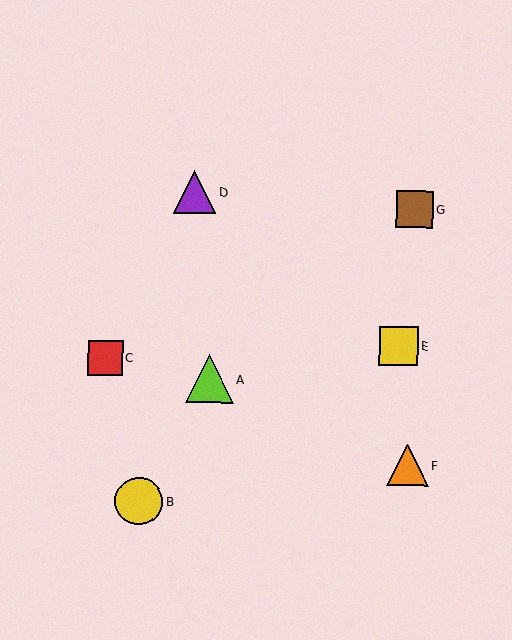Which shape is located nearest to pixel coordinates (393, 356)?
The yellow square (labeled E) at (399, 346) is nearest to that location.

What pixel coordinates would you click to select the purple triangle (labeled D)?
Click at (194, 192) to select the purple triangle D.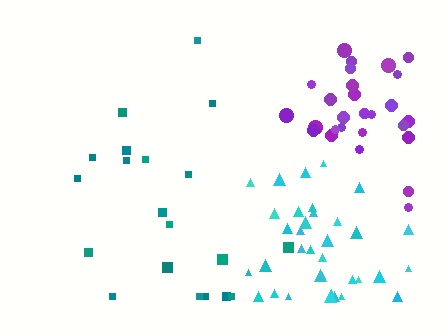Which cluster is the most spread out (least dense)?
Teal.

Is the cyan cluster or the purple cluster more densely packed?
Cyan.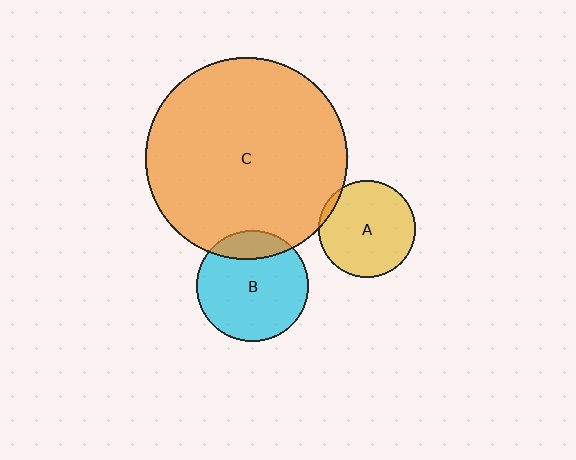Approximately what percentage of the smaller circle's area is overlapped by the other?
Approximately 5%.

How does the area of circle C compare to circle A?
Approximately 4.3 times.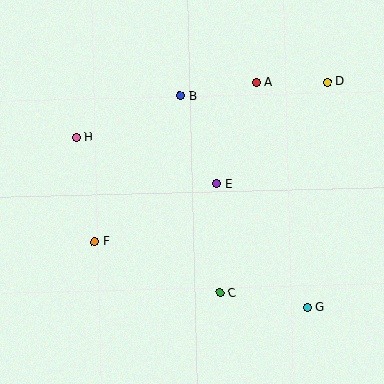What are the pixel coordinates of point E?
Point E is at (216, 184).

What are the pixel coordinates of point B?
Point B is at (180, 96).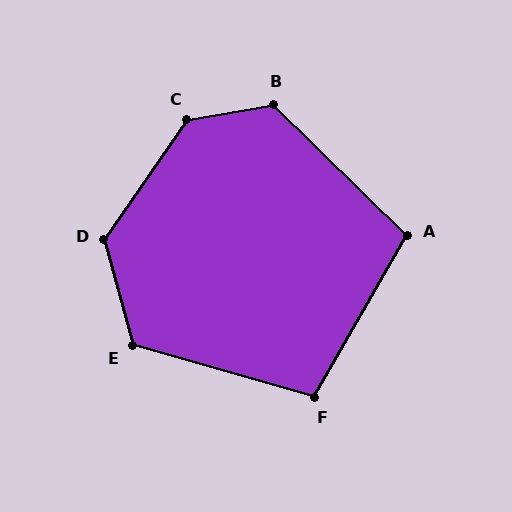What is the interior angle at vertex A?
Approximately 105 degrees (obtuse).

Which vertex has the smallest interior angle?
F, at approximately 104 degrees.